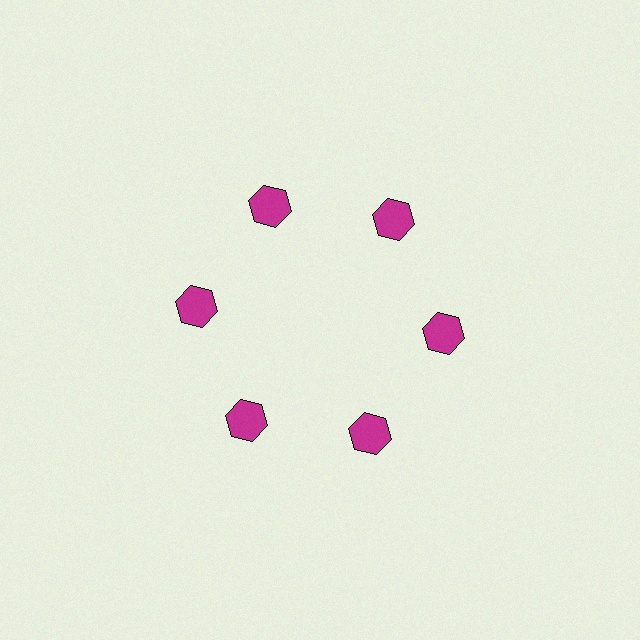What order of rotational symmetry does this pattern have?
This pattern has 6-fold rotational symmetry.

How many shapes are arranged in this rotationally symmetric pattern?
There are 6 shapes, arranged in 6 groups of 1.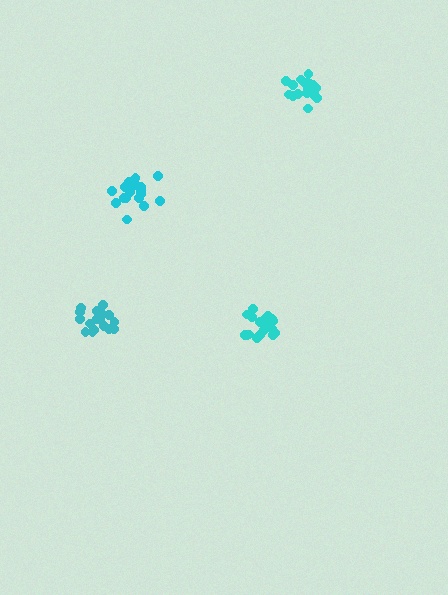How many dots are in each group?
Group 1: 18 dots, Group 2: 20 dots, Group 3: 20 dots, Group 4: 19 dots (77 total).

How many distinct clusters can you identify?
There are 4 distinct clusters.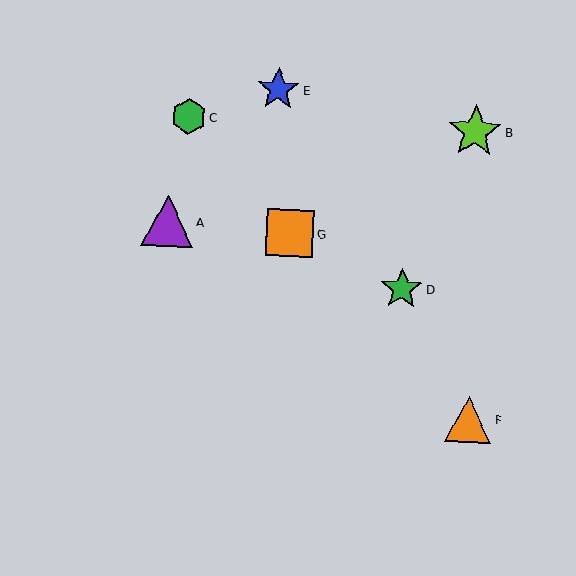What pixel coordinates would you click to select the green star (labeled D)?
Click at (402, 289) to select the green star D.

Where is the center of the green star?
The center of the green star is at (402, 289).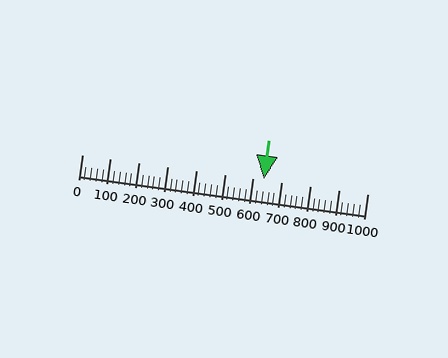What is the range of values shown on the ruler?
The ruler shows values from 0 to 1000.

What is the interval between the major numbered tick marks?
The major tick marks are spaced 100 units apart.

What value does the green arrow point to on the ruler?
The green arrow points to approximately 636.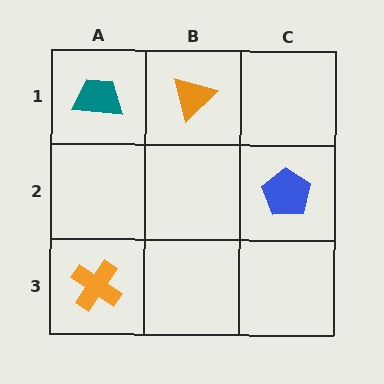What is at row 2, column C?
A blue pentagon.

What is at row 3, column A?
An orange cross.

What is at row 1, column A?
A teal trapezoid.